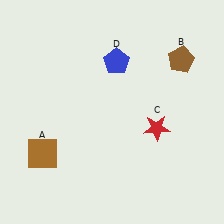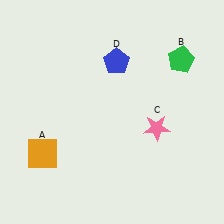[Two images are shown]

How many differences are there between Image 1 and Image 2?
There are 3 differences between the two images.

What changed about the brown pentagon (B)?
In Image 1, B is brown. In Image 2, it changed to green.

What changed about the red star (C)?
In Image 1, C is red. In Image 2, it changed to pink.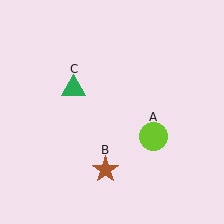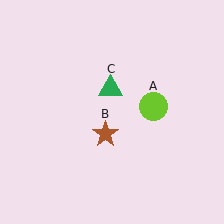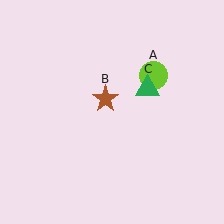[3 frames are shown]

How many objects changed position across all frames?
3 objects changed position: lime circle (object A), brown star (object B), green triangle (object C).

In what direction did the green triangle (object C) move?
The green triangle (object C) moved right.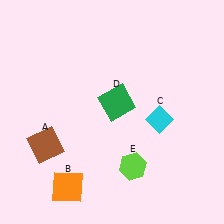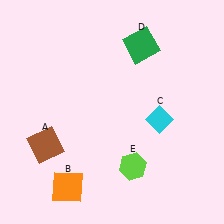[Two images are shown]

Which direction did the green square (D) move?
The green square (D) moved up.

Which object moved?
The green square (D) moved up.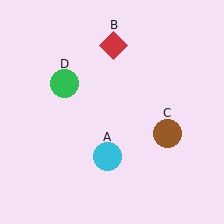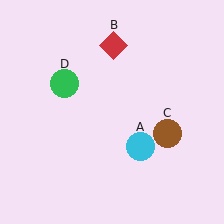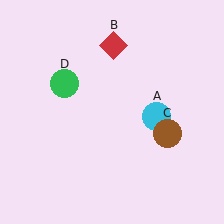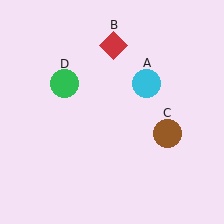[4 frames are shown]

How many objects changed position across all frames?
1 object changed position: cyan circle (object A).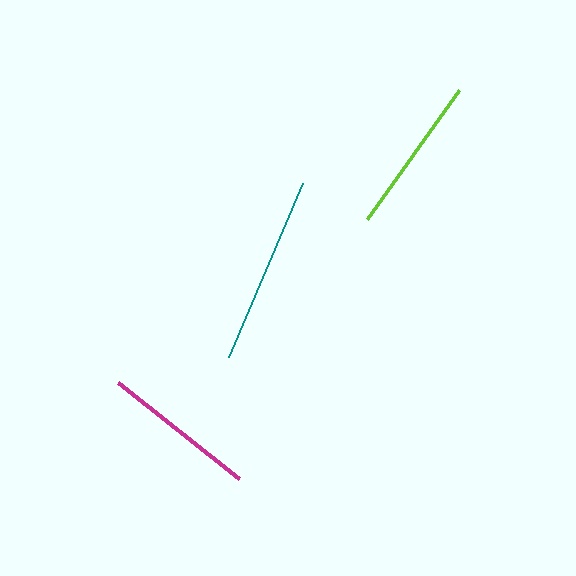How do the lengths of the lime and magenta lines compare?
The lime and magenta lines are approximately the same length.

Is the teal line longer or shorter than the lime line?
The teal line is longer than the lime line.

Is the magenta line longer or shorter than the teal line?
The teal line is longer than the magenta line.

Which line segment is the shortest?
The magenta line is the shortest at approximately 154 pixels.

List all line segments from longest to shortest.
From longest to shortest: teal, lime, magenta.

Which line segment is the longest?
The teal line is the longest at approximately 189 pixels.